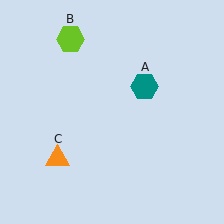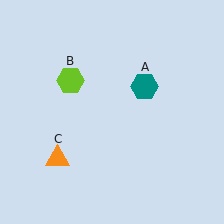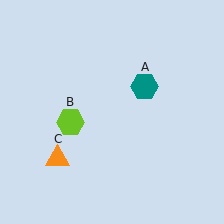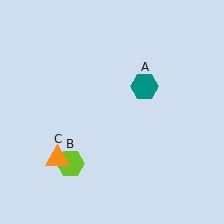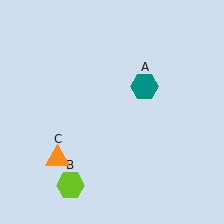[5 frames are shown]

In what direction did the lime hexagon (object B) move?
The lime hexagon (object B) moved down.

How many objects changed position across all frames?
1 object changed position: lime hexagon (object B).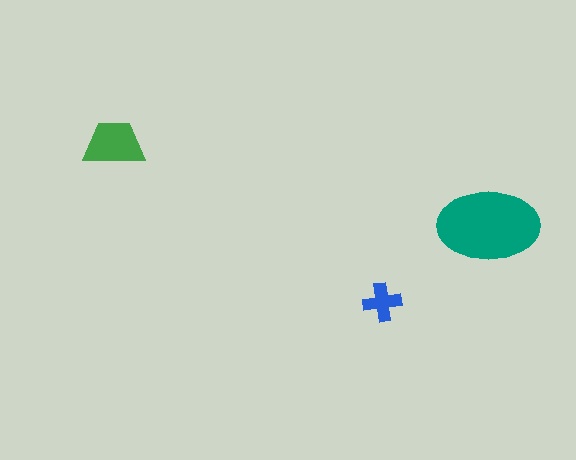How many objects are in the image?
There are 3 objects in the image.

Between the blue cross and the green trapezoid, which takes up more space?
The green trapezoid.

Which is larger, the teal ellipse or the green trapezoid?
The teal ellipse.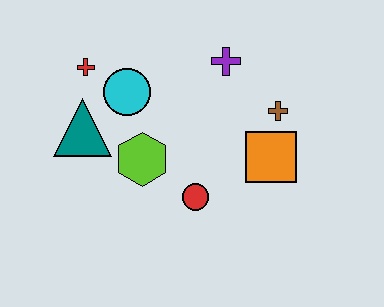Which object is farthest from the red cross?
The orange square is farthest from the red cross.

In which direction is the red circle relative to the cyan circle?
The red circle is below the cyan circle.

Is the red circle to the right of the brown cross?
No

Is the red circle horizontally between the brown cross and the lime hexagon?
Yes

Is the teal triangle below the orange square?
No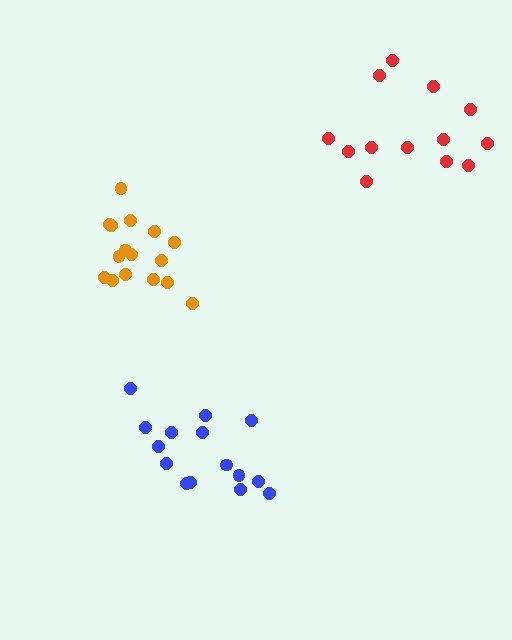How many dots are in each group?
Group 1: 16 dots, Group 2: 15 dots, Group 3: 13 dots (44 total).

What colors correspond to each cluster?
The clusters are colored: orange, blue, red.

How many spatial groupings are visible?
There are 3 spatial groupings.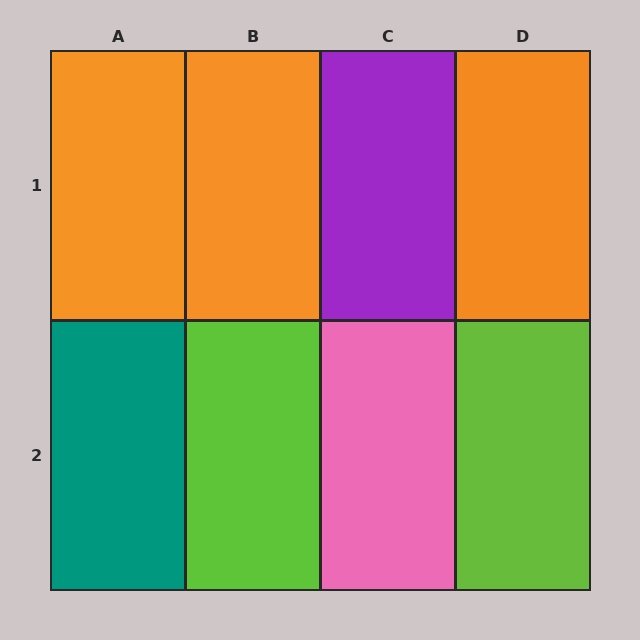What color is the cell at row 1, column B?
Orange.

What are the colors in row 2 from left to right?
Teal, lime, pink, lime.